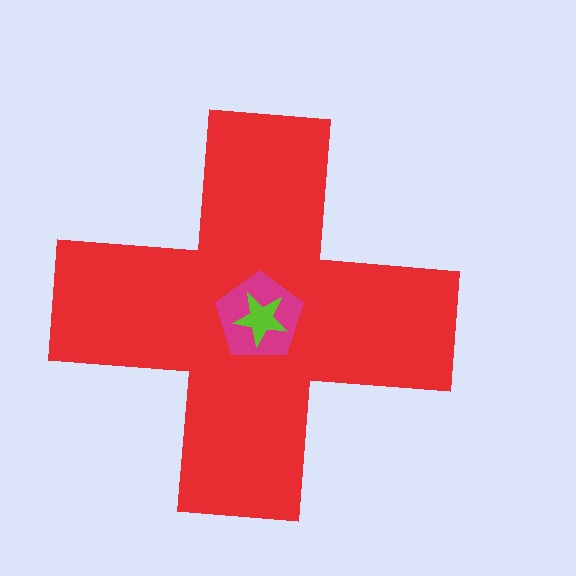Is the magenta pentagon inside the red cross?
Yes.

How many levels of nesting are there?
3.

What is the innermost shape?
The lime star.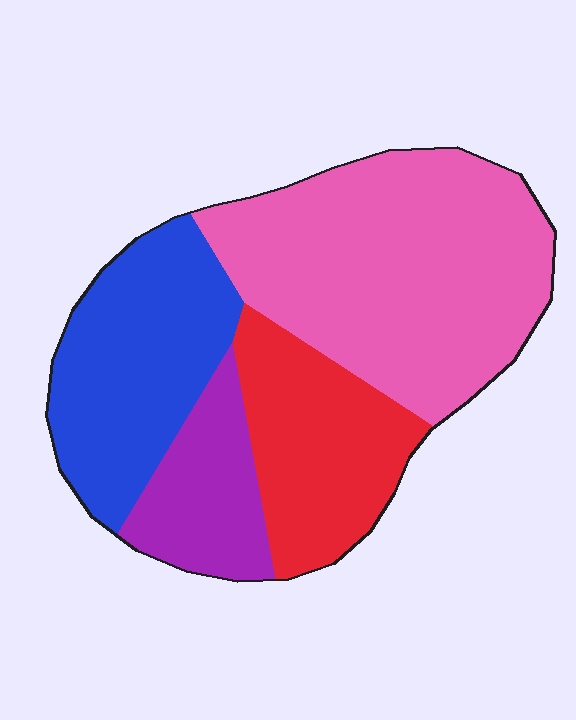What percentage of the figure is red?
Red covers roughly 20% of the figure.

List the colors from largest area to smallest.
From largest to smallest: pink, blue, red, purple.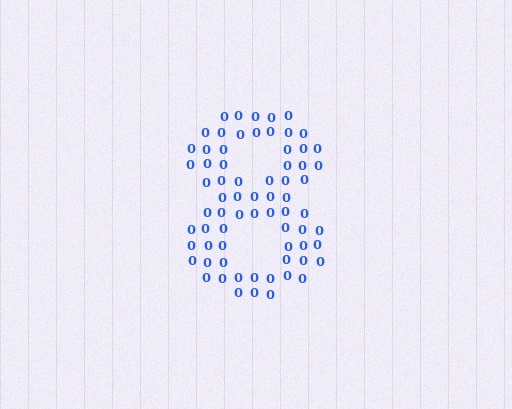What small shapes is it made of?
It is made of small digit 0's.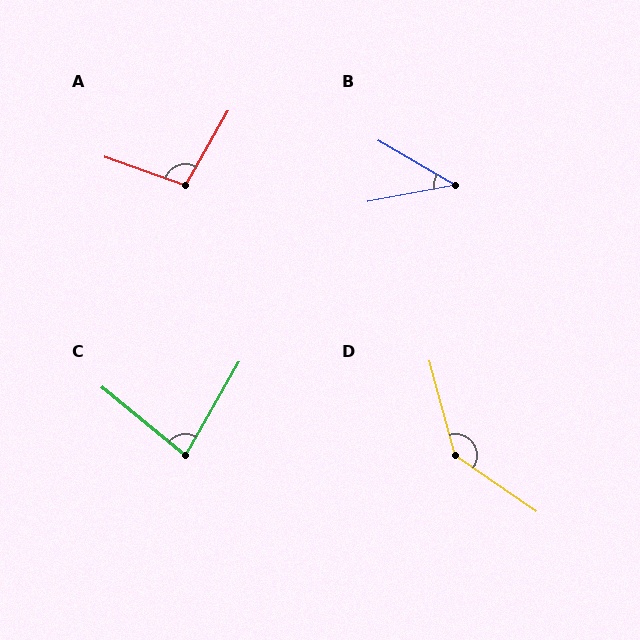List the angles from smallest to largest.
B (41°), C (80°), A (100°), D (140°).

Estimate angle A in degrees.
Approximately 100 degrees.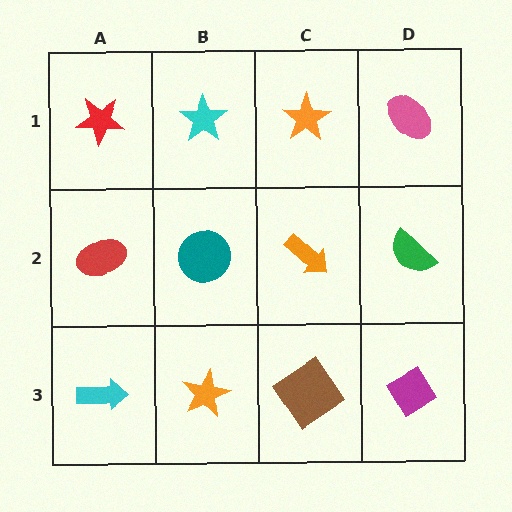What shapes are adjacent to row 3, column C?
An orange arrow (row 2, column C), an orange star (row 3, column B), a magenta diamond (row 3, column D).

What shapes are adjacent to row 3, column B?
A teal circle (row 2, column B), a cyan arrow (row 3, column A), a brown diamond (row 3, column C).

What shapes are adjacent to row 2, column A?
A red star (row 1, column A), a cyan arrow (row 3, column A), a teal circle (row 2, column B).